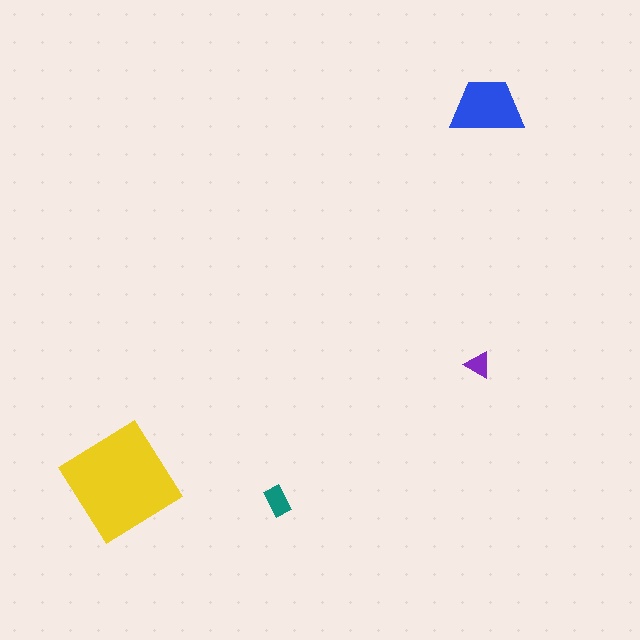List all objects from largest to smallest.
The yellow diamond, the blue trapezoid, the teal rectangle, the purple triangle.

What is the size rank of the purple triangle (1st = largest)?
4th.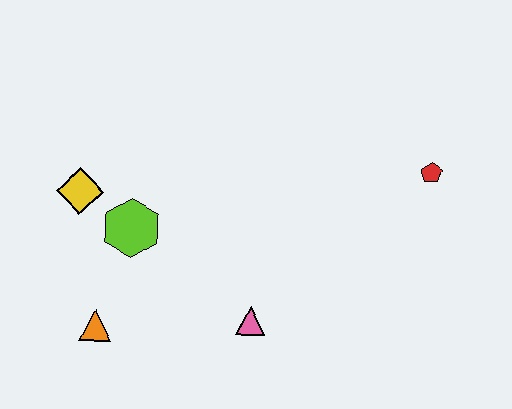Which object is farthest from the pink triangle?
The red pentagon is farthest from the pink triangle.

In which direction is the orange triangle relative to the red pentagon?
The orange triangle is to the left of the red pentagon.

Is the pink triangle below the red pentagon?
Yes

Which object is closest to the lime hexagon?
The yellow diamond is closest to the lime hexagon.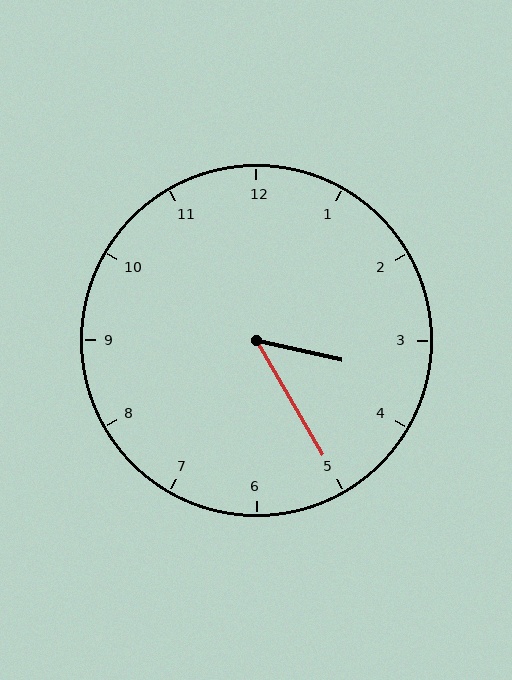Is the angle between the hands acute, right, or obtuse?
It is acute.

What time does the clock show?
3:25.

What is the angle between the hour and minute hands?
Approximately 48 degrees.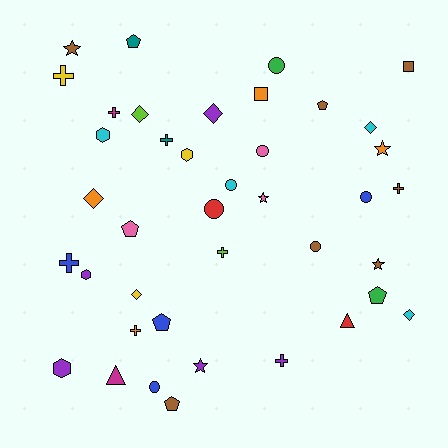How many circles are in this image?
There are 7 circles.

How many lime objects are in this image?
There are 2 lime objects.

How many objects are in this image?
There are 40 objects.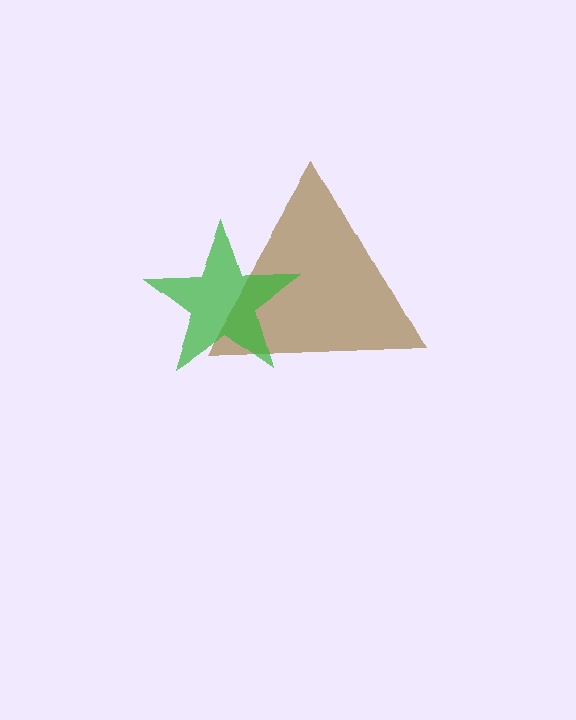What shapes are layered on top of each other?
The layered shapes are: a brown triangle, a green star.